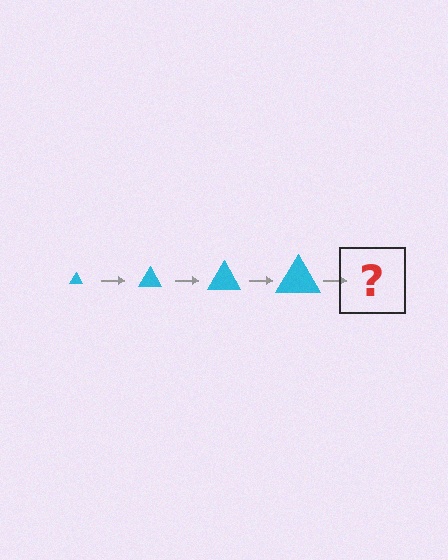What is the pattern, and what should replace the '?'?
The pattern is that the triangle gets progressively larger each step. The '?' should be a cyan triangle, larger than the previous one.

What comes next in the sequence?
The next element should be a cyan triangle, larger than the previous one.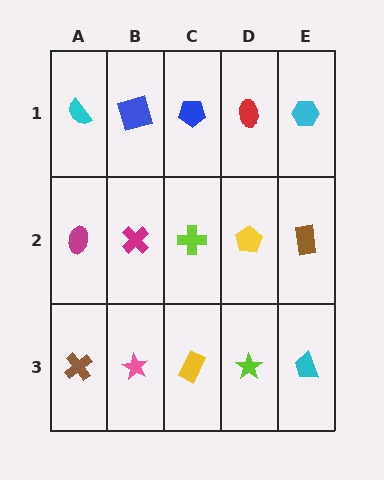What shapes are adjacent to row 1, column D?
A yellow pentagon (row 2, column D), a blue pentagon (row 1, column C), a cyan hexagon (row 1, column E).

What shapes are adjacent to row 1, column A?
A magenta ellipse (row 2, column A), a blue square (row 1, column B).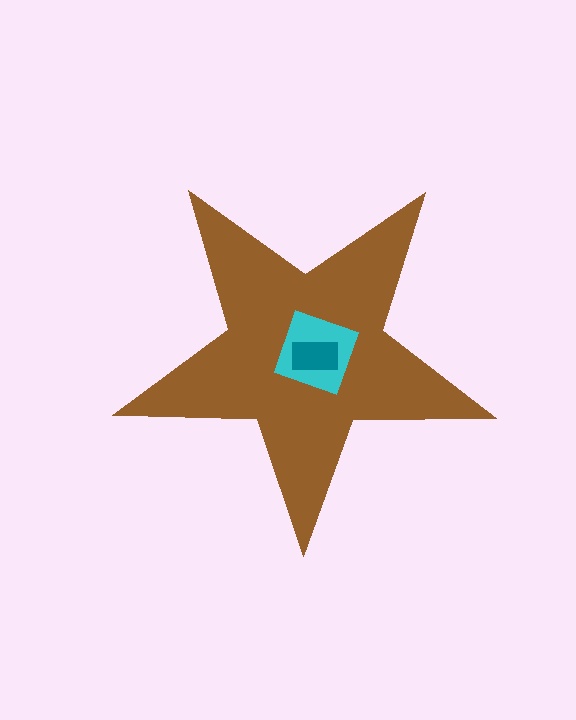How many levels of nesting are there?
3.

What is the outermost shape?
The brown star.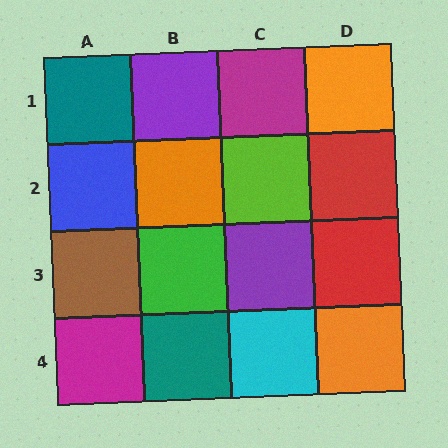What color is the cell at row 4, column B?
Teal.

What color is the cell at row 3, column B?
Green.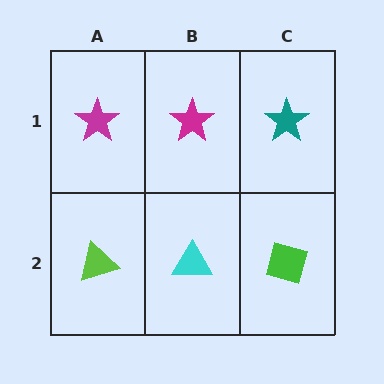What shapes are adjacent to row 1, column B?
A cyan triangle (row 2, column B), a magenta star (row 1, column A), a teal star (row 1, column C).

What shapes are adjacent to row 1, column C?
A green square (row 2, column C), a magenta star (row 1, column B).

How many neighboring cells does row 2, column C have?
2.